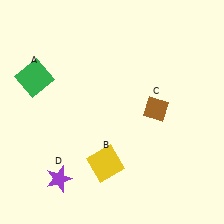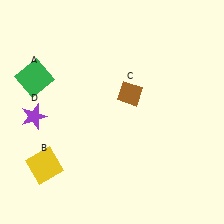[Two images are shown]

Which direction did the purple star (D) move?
The purple star (D) moved up.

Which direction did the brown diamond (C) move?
The brown diamond (C) moved left.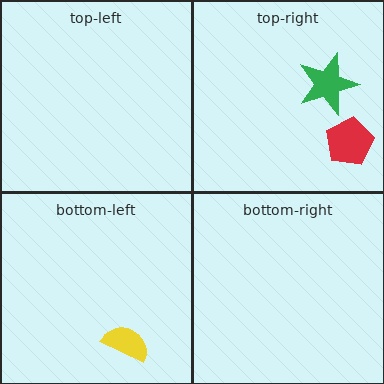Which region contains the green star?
The top-right region.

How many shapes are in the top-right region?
2.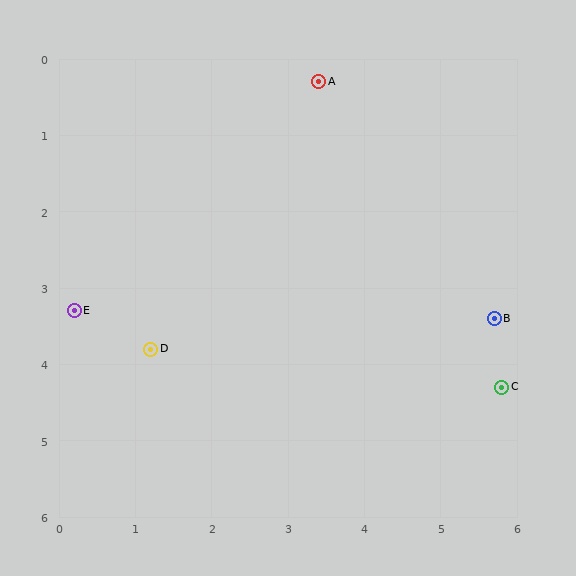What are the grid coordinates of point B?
Point B is at approximately (5.7, 3.4).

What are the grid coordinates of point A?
Point A is at approximately (3.4, 0.3).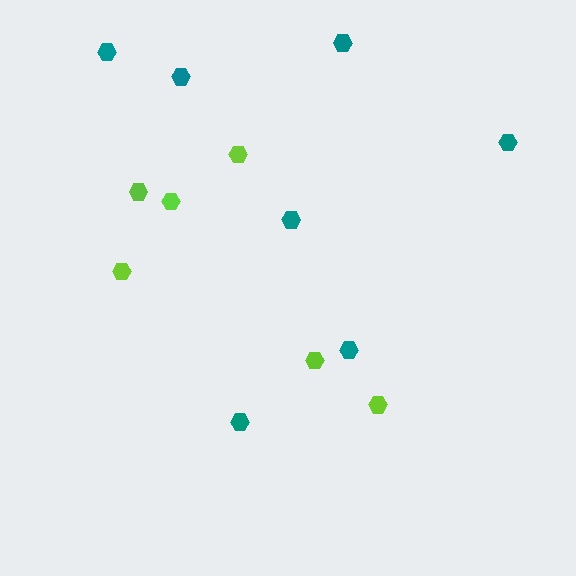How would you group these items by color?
There are 2 groups: one group of teal hexagons (7) and one group of lime hexagons (6).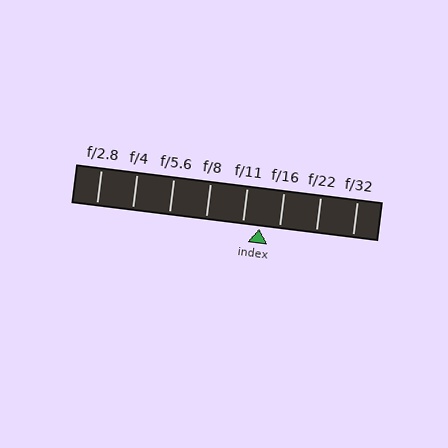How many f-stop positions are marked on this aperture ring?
There are 8 f-stop positions marked.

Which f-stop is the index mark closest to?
The index mark is closest to f/11.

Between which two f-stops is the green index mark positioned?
The index mark is between f/11 and f/16.